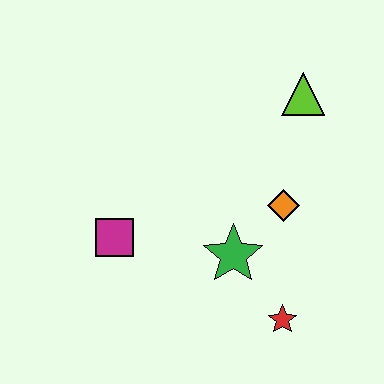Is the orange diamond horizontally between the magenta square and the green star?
No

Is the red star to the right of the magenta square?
Yes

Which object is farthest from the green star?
The lime triangle is farthest from the green star.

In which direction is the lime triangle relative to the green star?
The lime triangle is above the green star.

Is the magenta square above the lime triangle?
No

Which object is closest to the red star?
The green star is closest to the red star.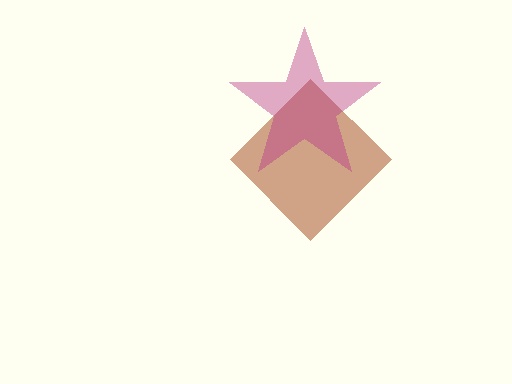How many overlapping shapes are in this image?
There are 2 overlapping shapes in the image.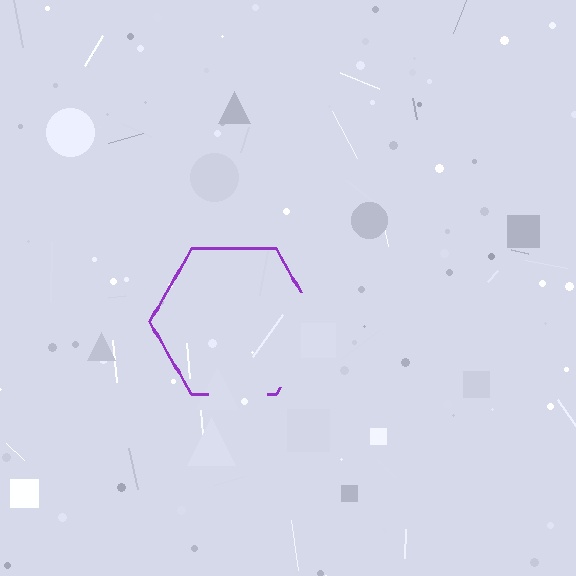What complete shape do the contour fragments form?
The contour fragments form a hexagon.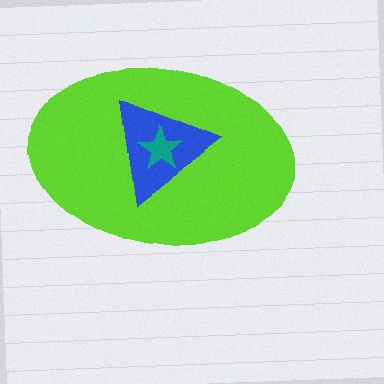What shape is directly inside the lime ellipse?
The blue triangle.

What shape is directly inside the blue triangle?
The teal star.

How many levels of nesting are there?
3.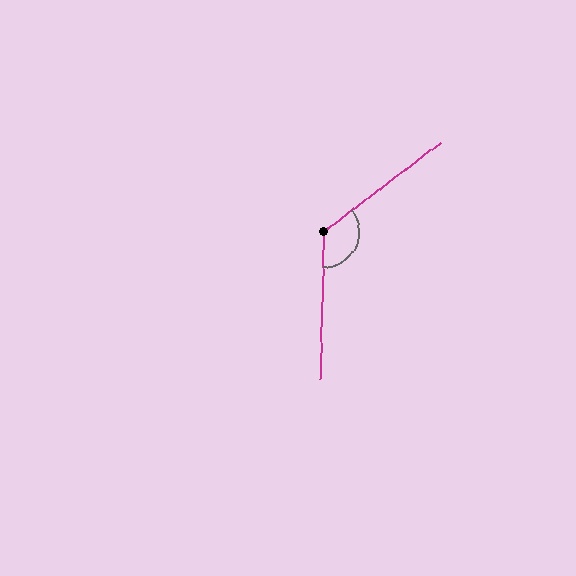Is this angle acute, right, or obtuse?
It is obtuse.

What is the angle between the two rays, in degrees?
Approximately 128 degrees.